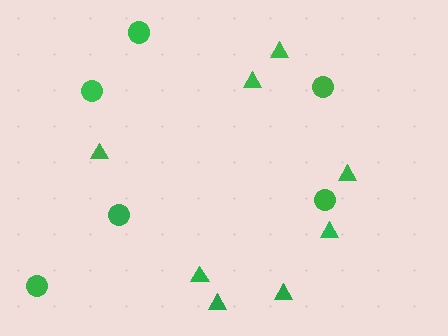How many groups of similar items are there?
There are 2 groups: one group of triangles (8) and one group of circles (6).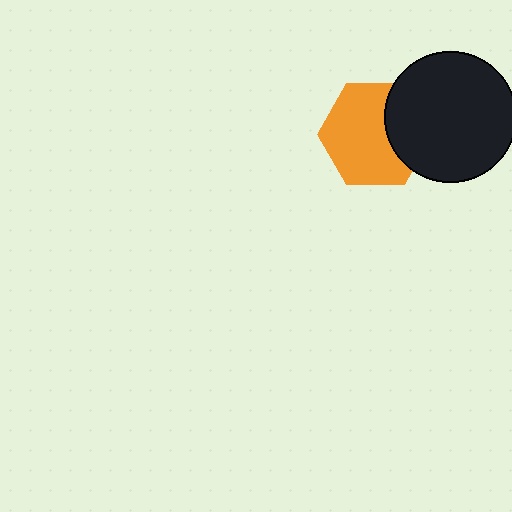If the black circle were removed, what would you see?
You would see the complete orange hexagon.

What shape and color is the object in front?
The object in front is a black circle.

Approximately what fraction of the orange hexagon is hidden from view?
Roughly 30% of the orange hexagon is hidden behind the black circle.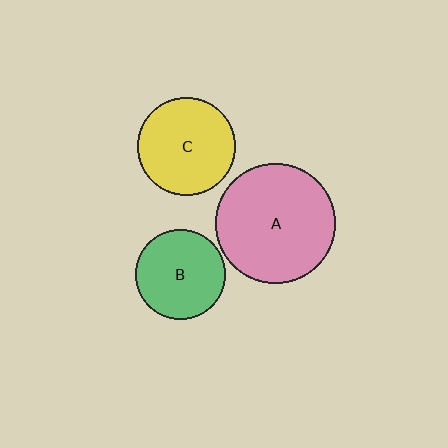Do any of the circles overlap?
No, none of the circles overlap.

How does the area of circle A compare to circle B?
Approximately 1.8 times.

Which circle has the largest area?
Circle A (pink).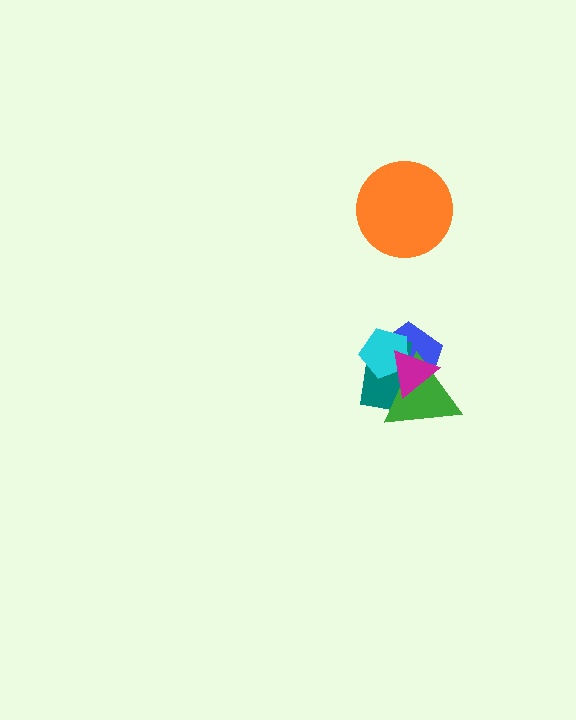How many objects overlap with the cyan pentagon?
4 objects overlap with the cyan pentagon.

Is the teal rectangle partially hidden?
Yes, it is partially covered by another shape.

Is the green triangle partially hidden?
Yes, it is partially covered by another shape.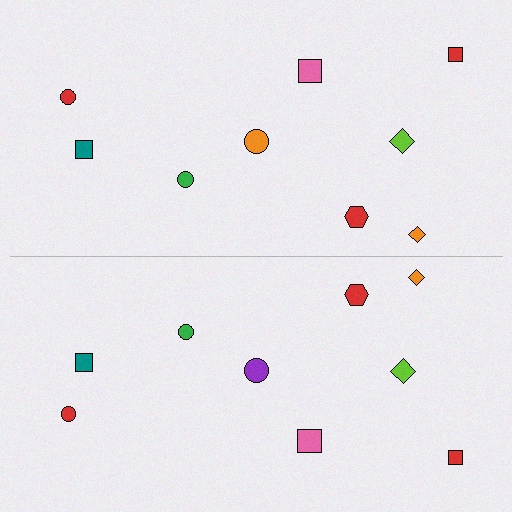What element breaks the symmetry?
The purple circle on the bottom side breaks the symmetry — its mirror counterpart is orange.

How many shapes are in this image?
There are 18 shapes in this image.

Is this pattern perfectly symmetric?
No, the pattern is not perfectly symmetric. The purple circle on the bottom side breaks the symmetry — its mirror counterpart is orange.